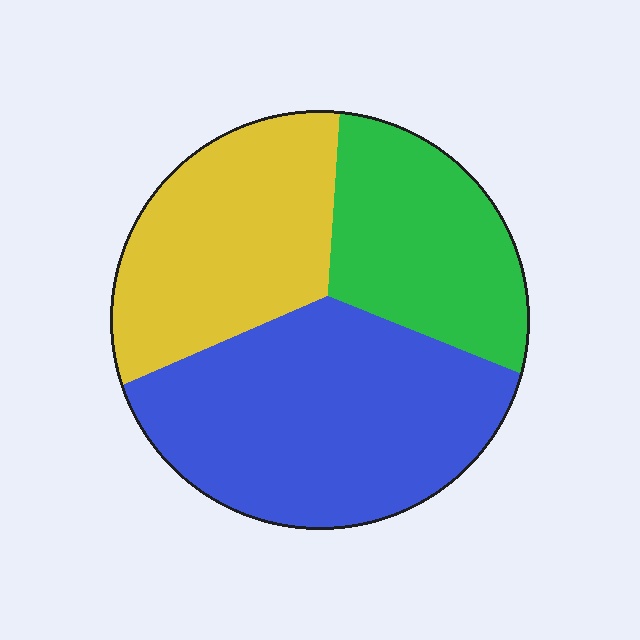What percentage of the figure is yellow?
Yellow covers about 30% of the figure.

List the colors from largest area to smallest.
From largest to smallest: blue, yellow, green.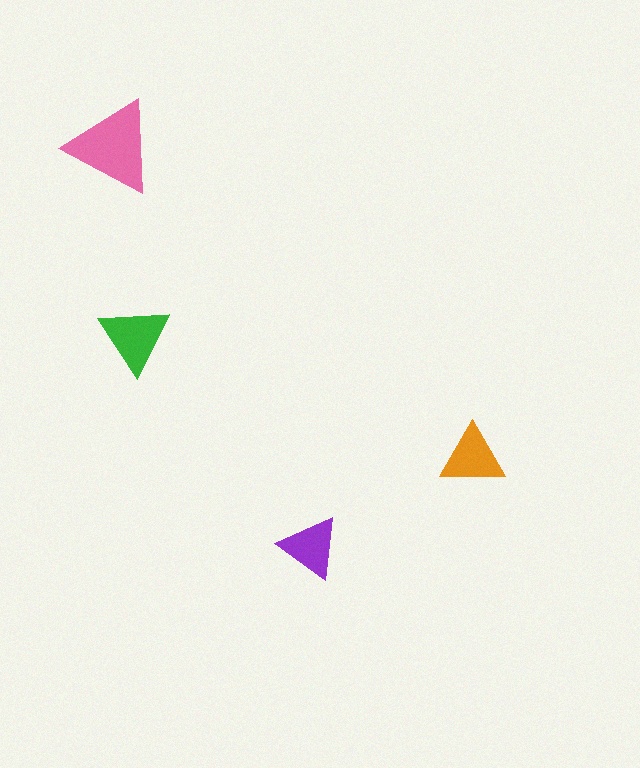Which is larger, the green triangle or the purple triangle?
The green one.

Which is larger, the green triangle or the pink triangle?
The pink one.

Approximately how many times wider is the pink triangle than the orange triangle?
About 1.5 times wider.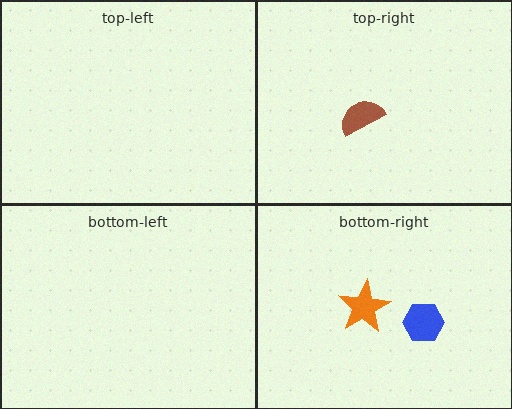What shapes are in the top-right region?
The brown semicircle.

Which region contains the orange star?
The bottom-right region.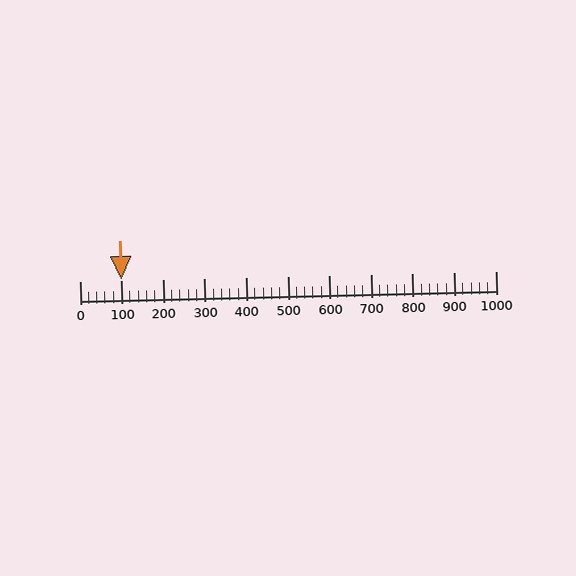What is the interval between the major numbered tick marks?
The major tick marks are spaced 100 units apart.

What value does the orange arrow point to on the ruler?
The orange arrow points to approximately 100.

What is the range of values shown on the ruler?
The ruler shows values from 0 to 1000.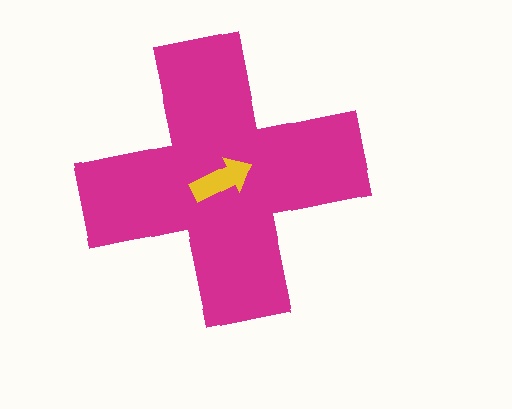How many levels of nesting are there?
2.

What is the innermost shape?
The yellow arrow.